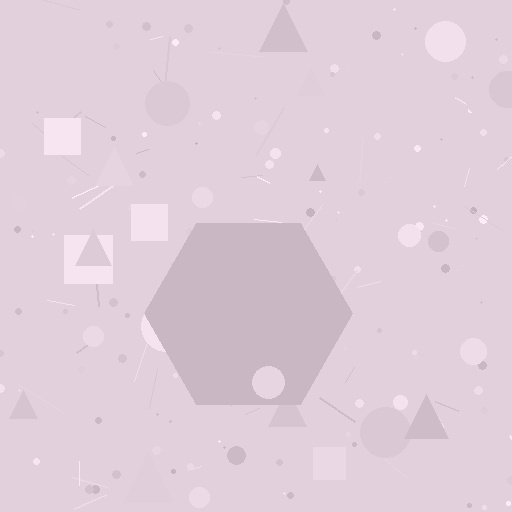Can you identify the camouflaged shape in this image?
The camouflaged shape is a hexagon.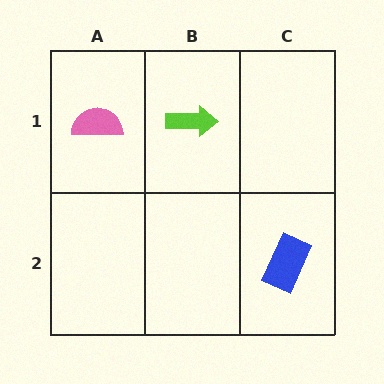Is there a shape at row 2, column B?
No, that cell is empty.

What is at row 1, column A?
A pink semicircle.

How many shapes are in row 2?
1 shape.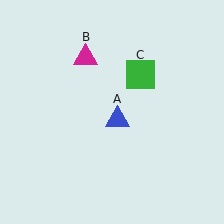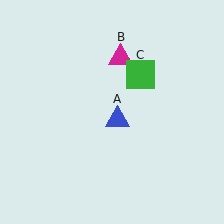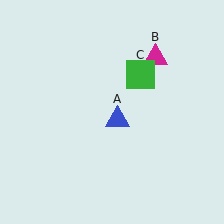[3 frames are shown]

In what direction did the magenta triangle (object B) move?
The magenta triangle (object B) moved right.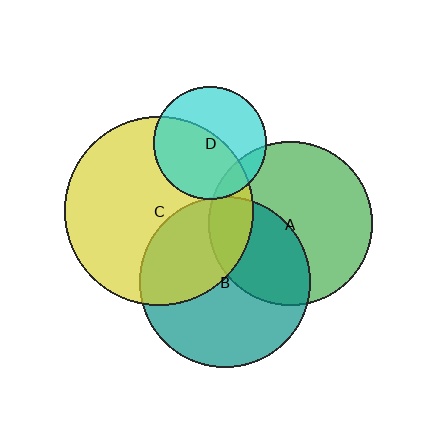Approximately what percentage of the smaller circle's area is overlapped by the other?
Approximately 15%.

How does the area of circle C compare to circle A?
Approximately 1.3 times.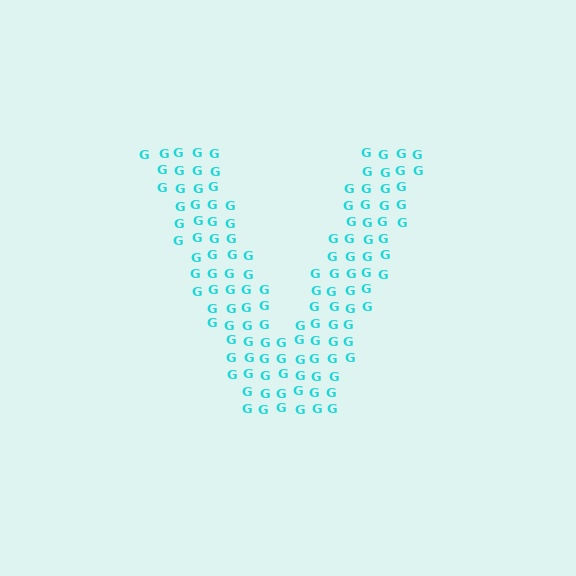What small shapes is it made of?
It is made of small letter G's.